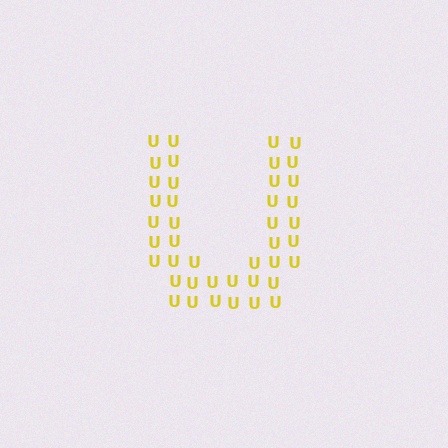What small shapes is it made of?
It is made of small letter U's.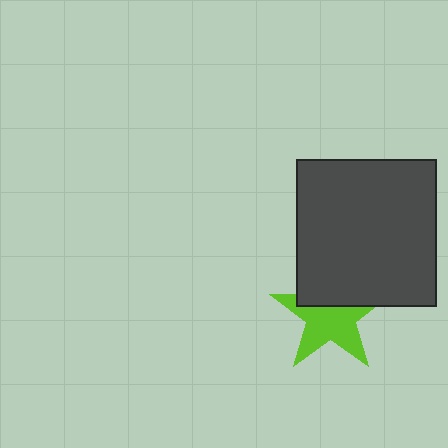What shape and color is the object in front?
The object in front is a dark gray rectangle.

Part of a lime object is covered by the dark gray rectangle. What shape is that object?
It is a star.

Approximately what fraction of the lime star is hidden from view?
Roughly 39% of the lime star is hidden behind the dark gray rectangle.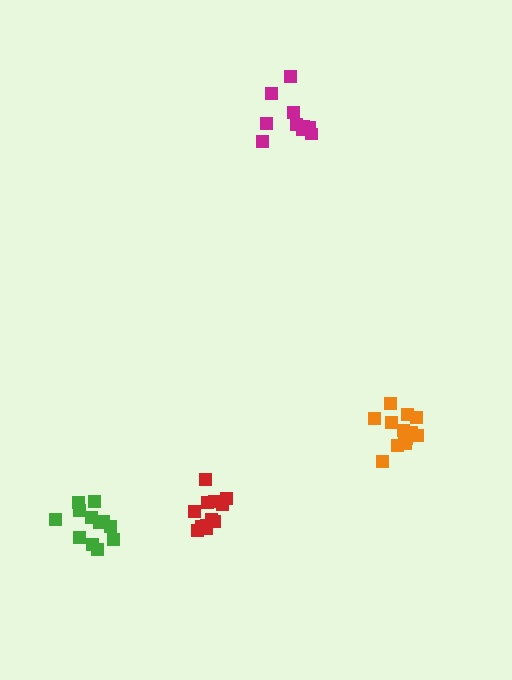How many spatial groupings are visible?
There are 4 spatial groupings.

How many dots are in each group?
Group 1: 13 dots, Group 2: 12 dots, Group 3: 10 dots, Group 4: 13 dots (48 total).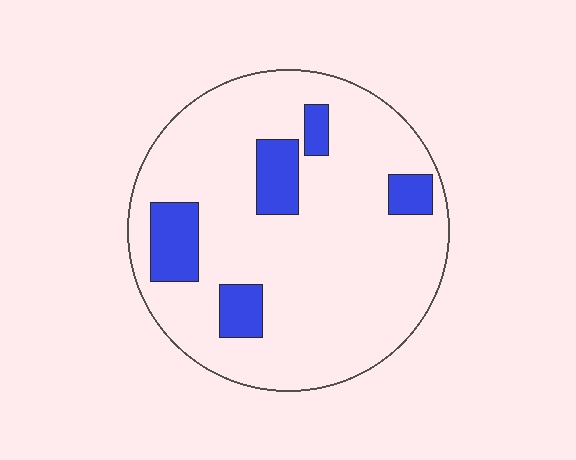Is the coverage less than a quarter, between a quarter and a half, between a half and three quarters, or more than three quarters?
Less than a quarter.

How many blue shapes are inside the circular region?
5.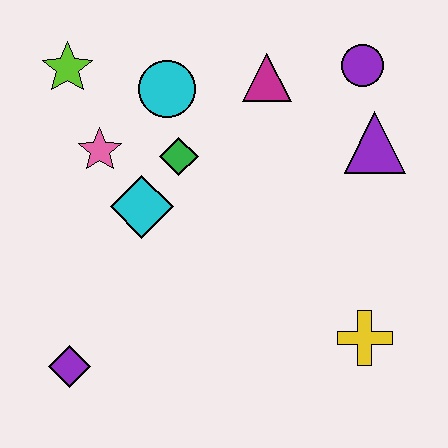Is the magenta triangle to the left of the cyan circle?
No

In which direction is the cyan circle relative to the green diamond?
The cyan circle is above the green diamond.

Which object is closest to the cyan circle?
The green diamond is closest to the cyan circle.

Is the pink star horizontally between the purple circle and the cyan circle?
No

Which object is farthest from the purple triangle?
The purple diamond is farthest from the purple triangle.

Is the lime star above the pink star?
Yes